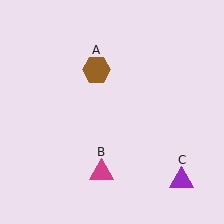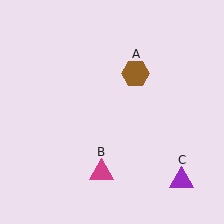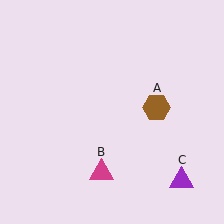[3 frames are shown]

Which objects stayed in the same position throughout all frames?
Magenta triangle (object B) and purple triangle (object C) remained stationary.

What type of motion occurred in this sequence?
The brown hexagon (object A) rotated clockwise around the center of the scene.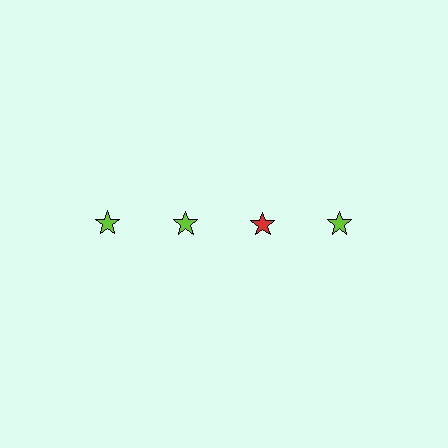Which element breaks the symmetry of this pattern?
The red star in the top row, center column breaks the symmetry. All other shapes are lime stars.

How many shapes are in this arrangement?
There are 4 shapes arranged in a grid pattern.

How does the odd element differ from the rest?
It has a different color: red instead of lime.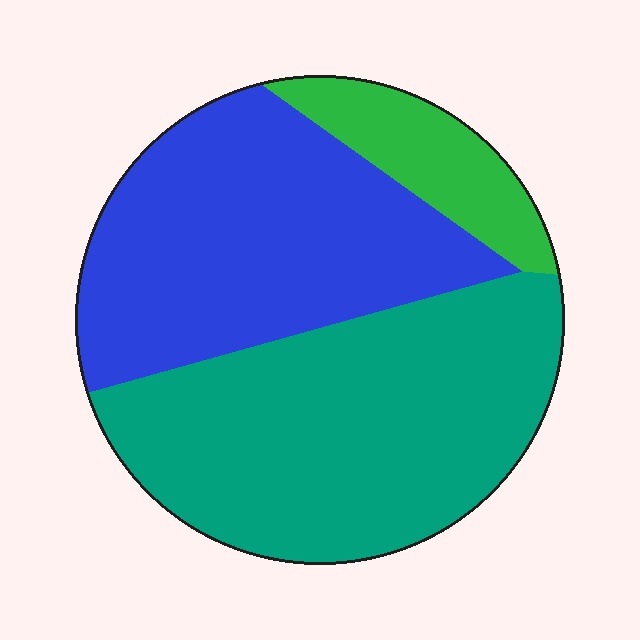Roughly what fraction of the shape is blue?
Blue takes up between a quarter and a half of the shape.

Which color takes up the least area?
Green, at roughly 10%.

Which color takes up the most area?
Teal, at roughly 50%.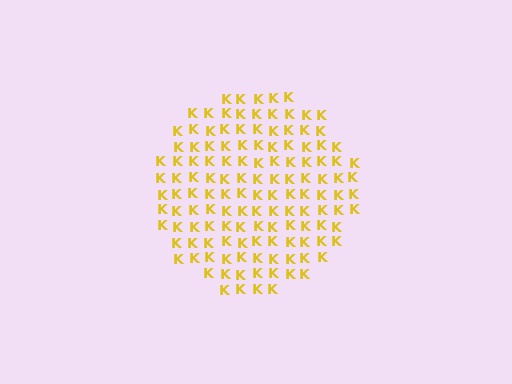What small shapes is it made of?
It is made of small letter K's.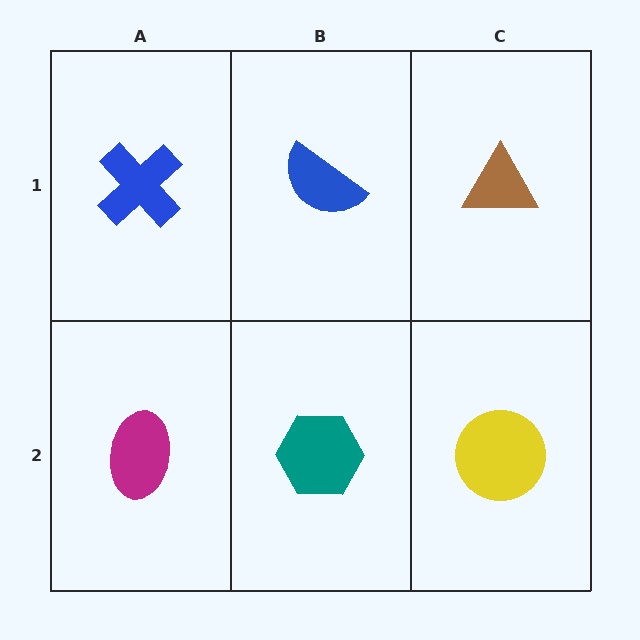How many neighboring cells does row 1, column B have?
3.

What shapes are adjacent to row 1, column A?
A magenta ellipse (row 2, column A), a blue semicircle (row 1, column B).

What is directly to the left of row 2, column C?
A teal hexagon.